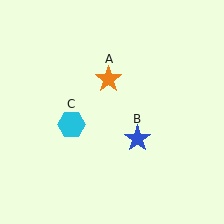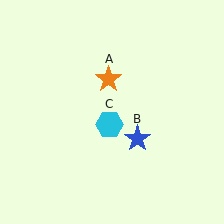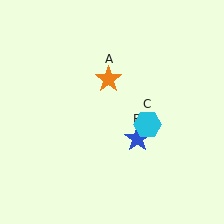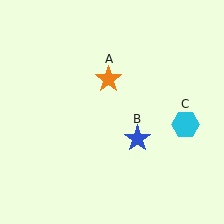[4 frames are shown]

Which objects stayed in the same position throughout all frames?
Orange star (object A) and blue star (object B) remained stationary.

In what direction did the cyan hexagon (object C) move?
The cyan hexagon (object C) moved right.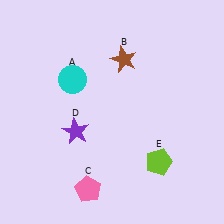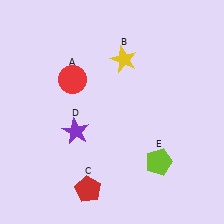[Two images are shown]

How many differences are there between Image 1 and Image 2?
There are 3 differences between the two images.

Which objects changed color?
A changed from cyan to red. B changed from brown to yellow. C changed from pink to red.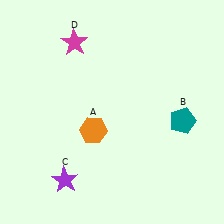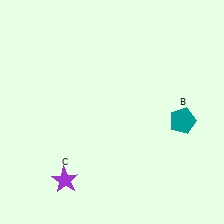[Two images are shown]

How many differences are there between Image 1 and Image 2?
There are 2 differences between the two images.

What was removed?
The orange hexagon (A), the magenta star (D) were removed in Image 2.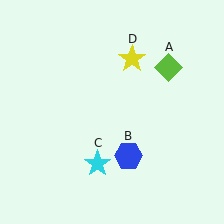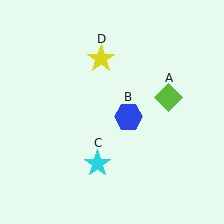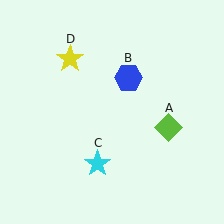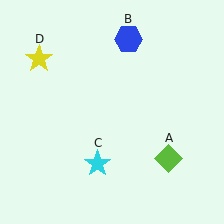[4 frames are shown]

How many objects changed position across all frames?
3 objects changed position: lime diamond (object A), blue hexagon (object B), yellow star (object D).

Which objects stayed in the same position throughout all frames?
Cyan star (object C) remained stationary.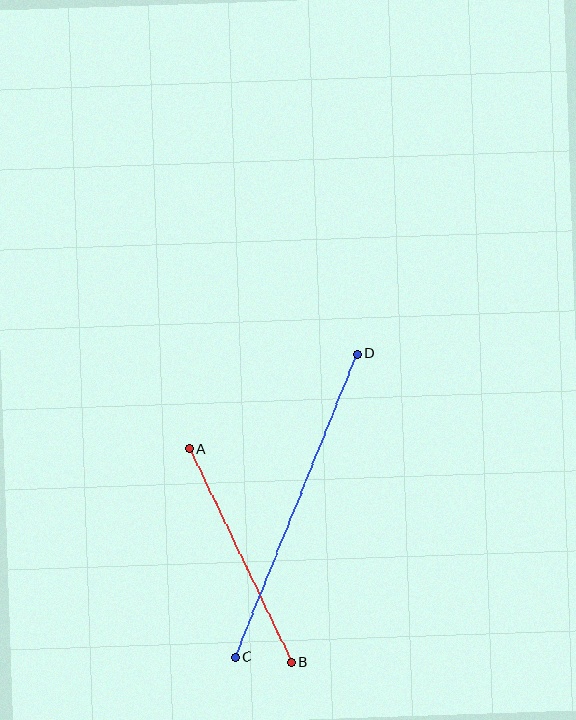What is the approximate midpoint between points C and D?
The midpoint is at approximately (296, 505) pixels.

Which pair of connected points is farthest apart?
Points C and D are farthest apart.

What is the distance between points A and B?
The distance is approximately 236 pixels.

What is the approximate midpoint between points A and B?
The midpoint is at approximately (240, 556) pixels.